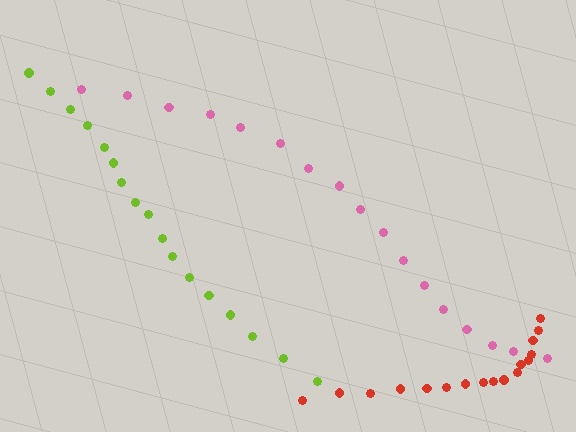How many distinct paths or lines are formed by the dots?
There are 3 distinct paths.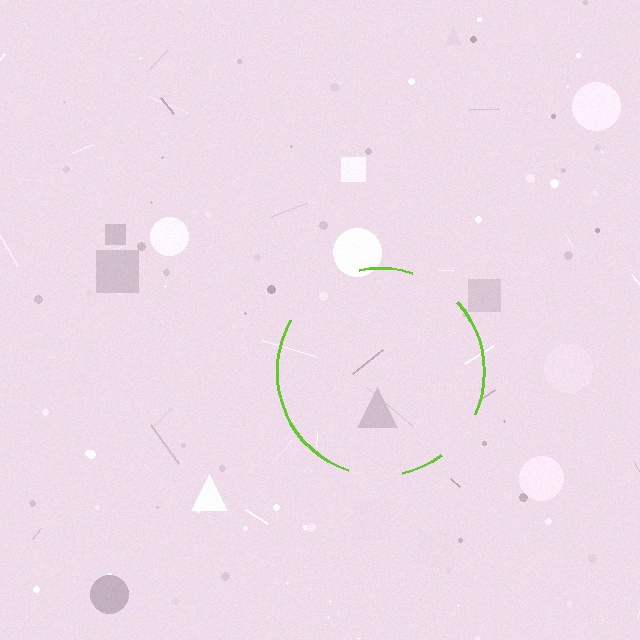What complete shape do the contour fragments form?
The contour fragments form a circle.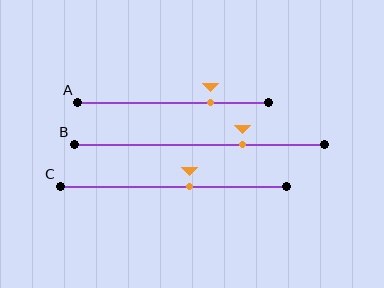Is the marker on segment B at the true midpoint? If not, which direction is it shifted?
No, the marker on segment B is shifted to the right by about 17% of the segment length.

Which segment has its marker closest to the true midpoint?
Segment C has its marker closest to the true midpoint.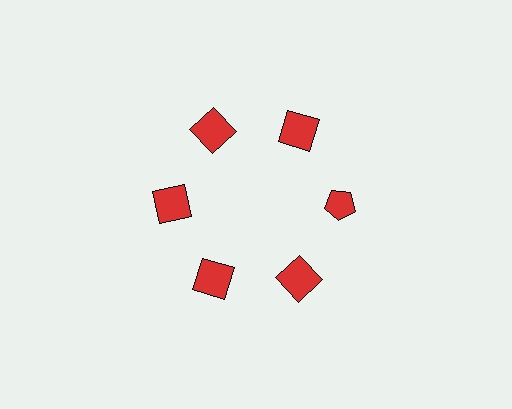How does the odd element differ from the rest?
It has a different shape: pentagon instead of square.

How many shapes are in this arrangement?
There are 6 shapes arranged in a ring pattern.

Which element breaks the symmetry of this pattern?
The red pentagon at roughly the 3 o'clock position breaks the symmetry. All other shapes are red squares.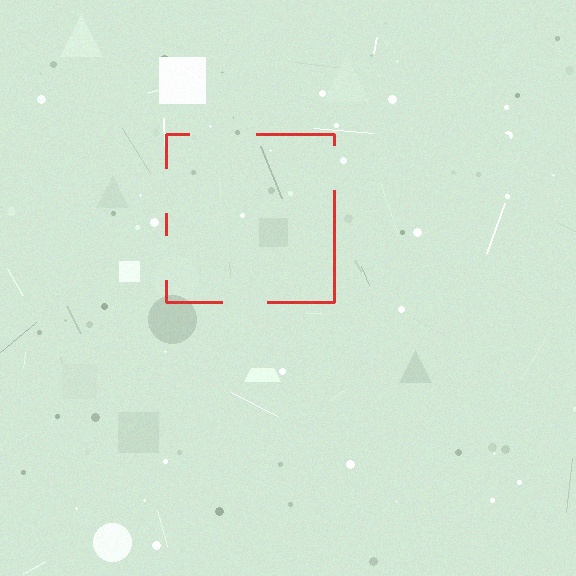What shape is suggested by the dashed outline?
The dashed outline suggests a square.